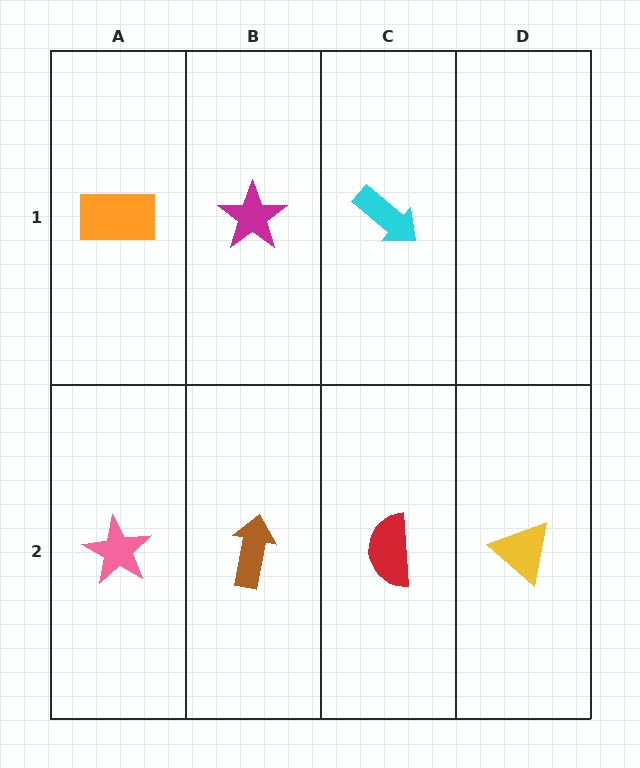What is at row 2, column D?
A yellow triangle.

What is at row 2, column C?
A red semicircle.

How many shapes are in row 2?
4 shapes.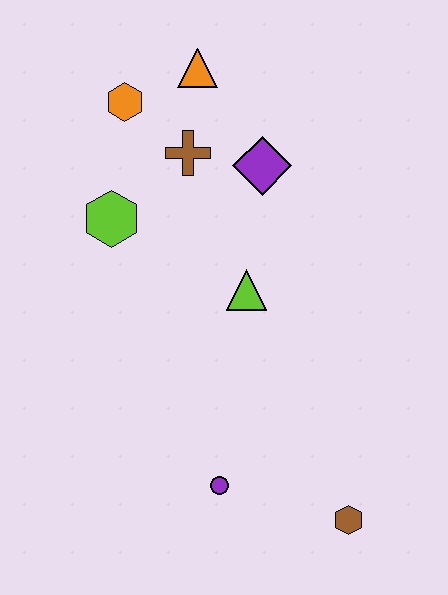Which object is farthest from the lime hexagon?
The brown hexagon is farthest from the lime hexagon.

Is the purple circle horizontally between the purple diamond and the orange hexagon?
Yes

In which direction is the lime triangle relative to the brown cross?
The lime triangle is below the brown cross.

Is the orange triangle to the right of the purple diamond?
No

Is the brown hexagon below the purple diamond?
Yes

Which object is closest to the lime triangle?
The purple diamond is closest to the lime triangle.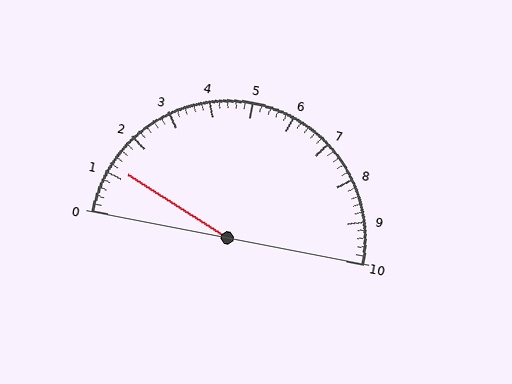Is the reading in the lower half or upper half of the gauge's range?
The reading is in the lower half of the range (0 to 10).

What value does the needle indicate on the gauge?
The needle indicates approximately 1.2.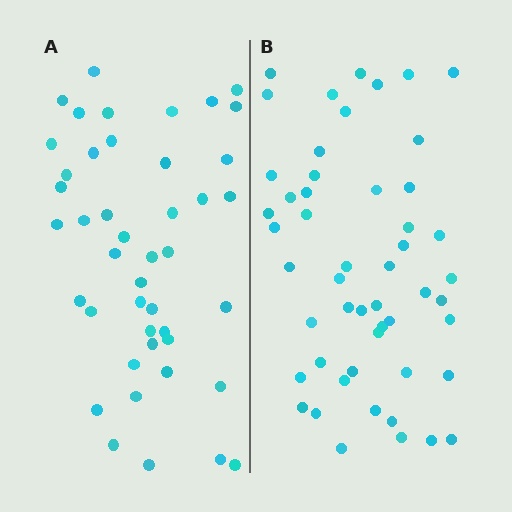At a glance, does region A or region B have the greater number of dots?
Region B (the right region) has more dots.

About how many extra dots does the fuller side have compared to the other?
Region B has roughly 8 or so more dots than region A.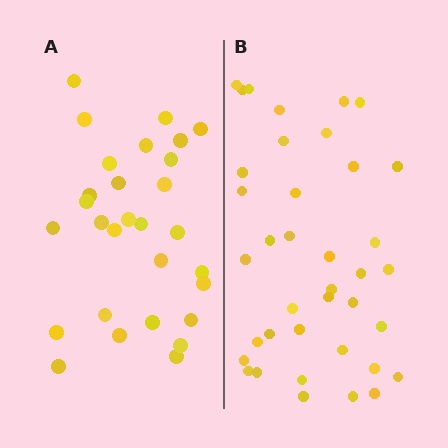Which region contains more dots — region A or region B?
Region B (the right region) has more dots.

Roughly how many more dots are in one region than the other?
Region B has roughly 8 or so more dots than region A.